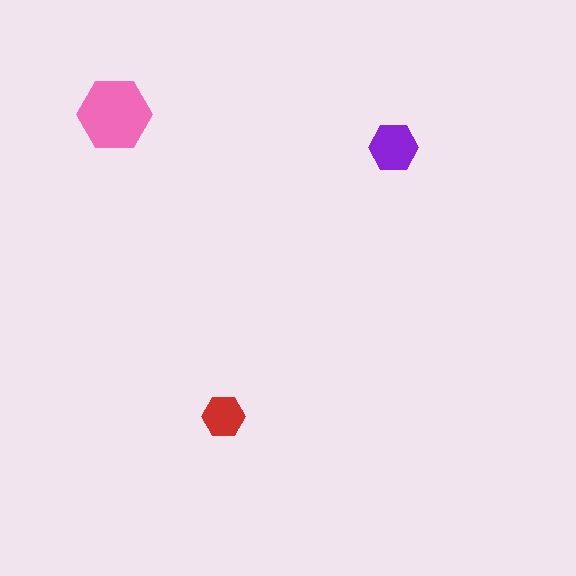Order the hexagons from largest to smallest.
the pink one, the purple one, the red one.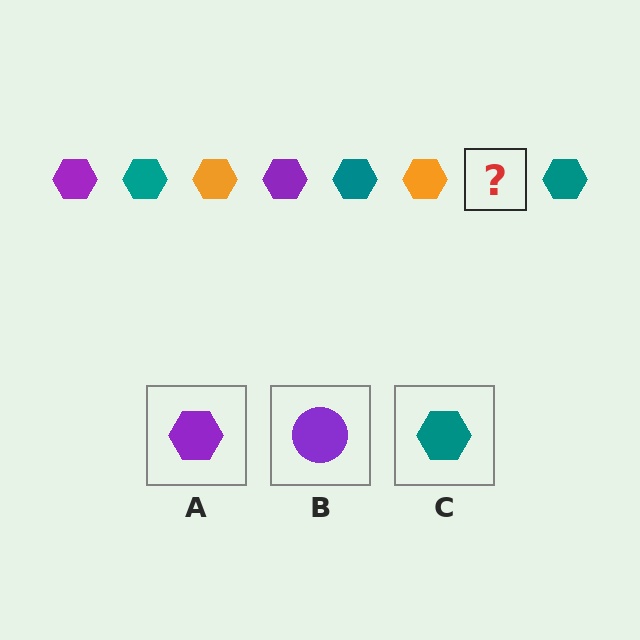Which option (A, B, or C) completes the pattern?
A.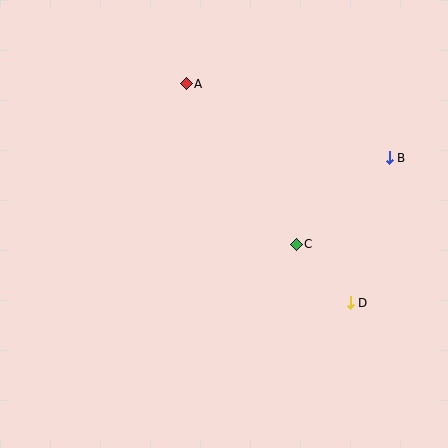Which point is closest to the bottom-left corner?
Point C is closest to the bottom-left corner.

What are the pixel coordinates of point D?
Point D is at (350, 303).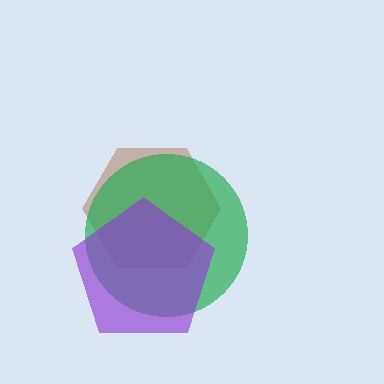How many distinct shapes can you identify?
There are 3 distinct shapes: a brown hexagon, a green circle, a purple pentagon.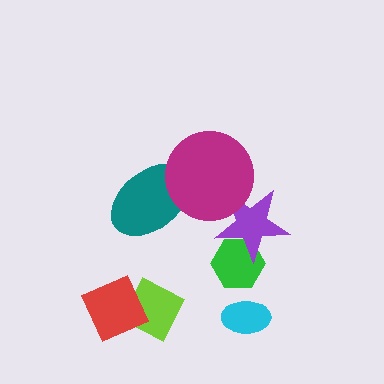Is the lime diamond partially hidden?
Yes, it is partially covered by another shape.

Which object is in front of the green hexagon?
The purple star is in front of the green hexagon.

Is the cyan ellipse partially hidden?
No, no other shape covers it.